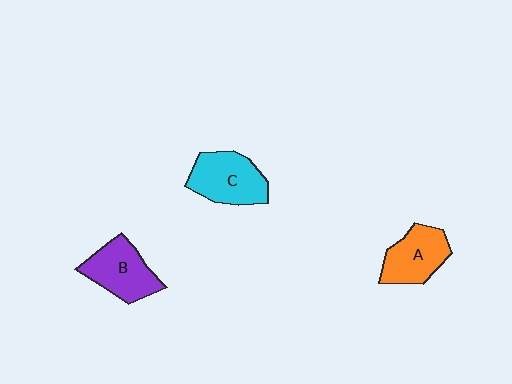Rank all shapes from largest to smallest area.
From largest to smallest: C (cyan), B (purple), A (orange).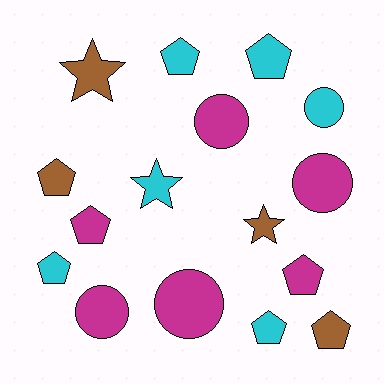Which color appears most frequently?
Cyan, with 6 objects.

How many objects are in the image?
There are 16 objects.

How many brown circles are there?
There are no brown circles.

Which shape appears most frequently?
Pentagon, with 8 objects.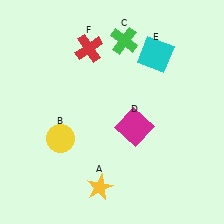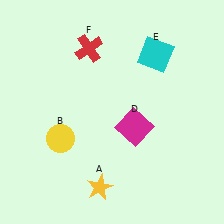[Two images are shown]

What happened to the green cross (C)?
The green cross (C) was removed in Image 2. It was in the top-right area of Image 1.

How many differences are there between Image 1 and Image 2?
There is 1 difference between the two images.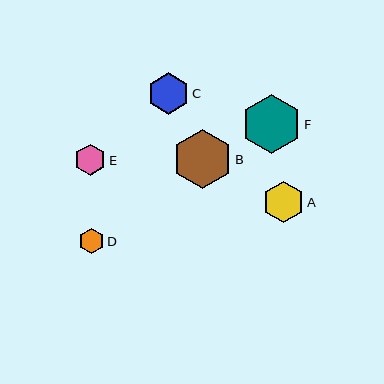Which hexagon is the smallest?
Hexagon D is the smallest with a size of approximately 25 pixels.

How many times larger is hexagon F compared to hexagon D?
Hexagon F is approximately 2.4 times the size of hexagon D.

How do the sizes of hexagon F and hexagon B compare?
Hexagon F and hexagon B are approximately the same size.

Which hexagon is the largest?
Hexagon F is the largest with a size of approximately 60 pixels.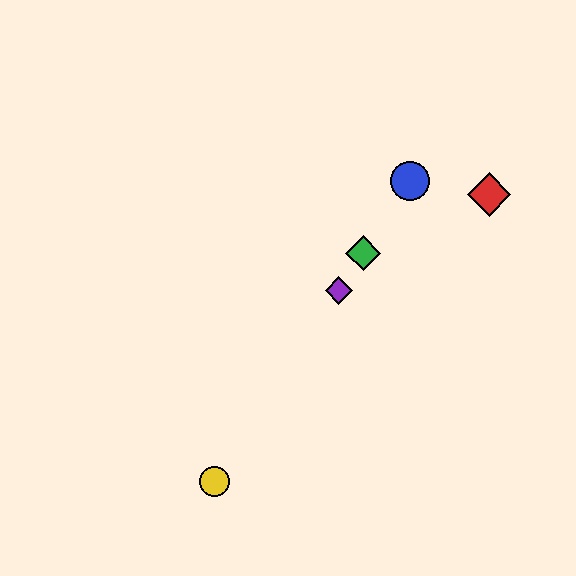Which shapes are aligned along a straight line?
The blue circle, the green diamond, the yellow circle, the purple diamond are aligned along a straight line.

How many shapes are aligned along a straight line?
4 shapes (the blue circle, the green diamond, the yellow circle, the purple diamond) are aligned along a straight line.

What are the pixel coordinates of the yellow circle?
The yellow circle is at (215, 481).